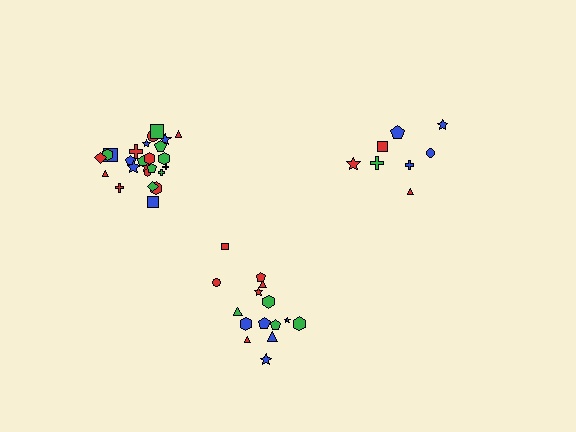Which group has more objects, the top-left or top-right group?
The top-left group.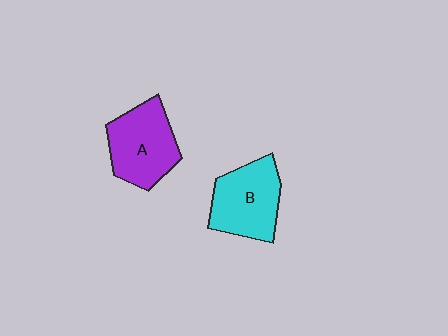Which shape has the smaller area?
Shape B (cyan).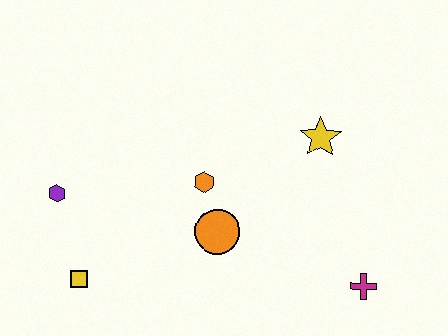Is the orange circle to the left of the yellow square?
No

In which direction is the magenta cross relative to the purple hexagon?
The magenta cross is to the right of the purple hexagon.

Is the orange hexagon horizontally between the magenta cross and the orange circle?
No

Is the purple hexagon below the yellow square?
No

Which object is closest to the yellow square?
The purple hexagon is closest to the yellow square.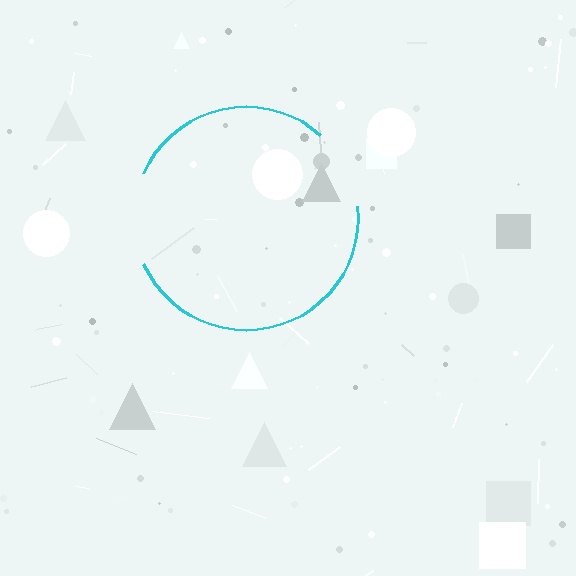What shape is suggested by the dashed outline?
The dashed outline suggests a circle.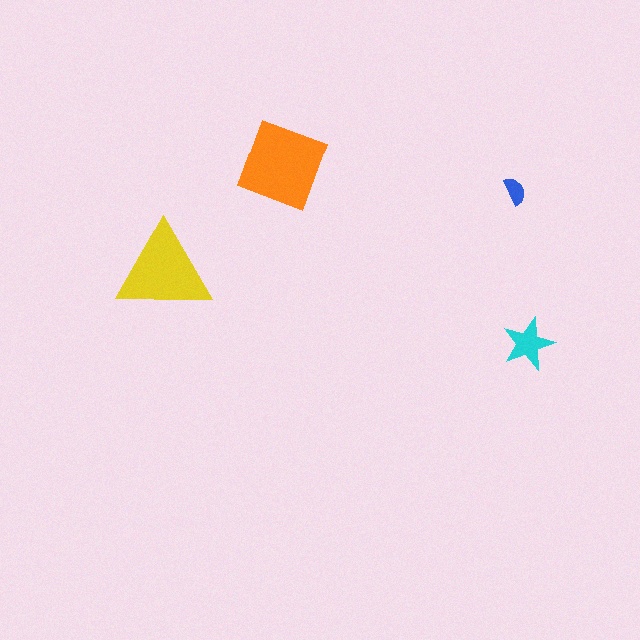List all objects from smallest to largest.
The blue semicircle, the cyan star, the yellow triangle, the orange square.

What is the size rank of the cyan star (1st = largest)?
3rd.